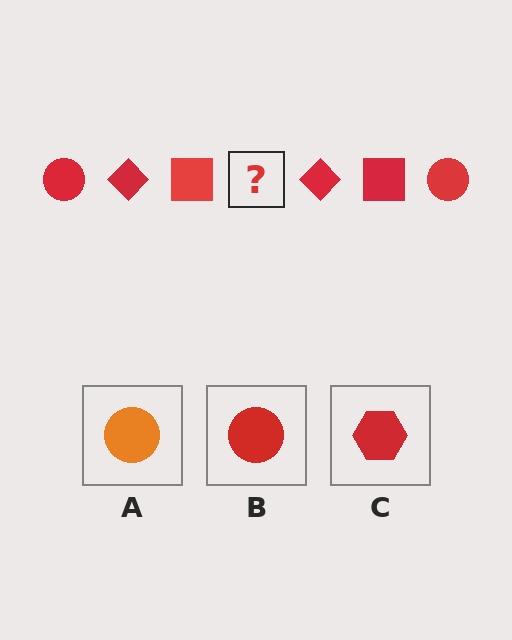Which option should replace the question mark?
Option B.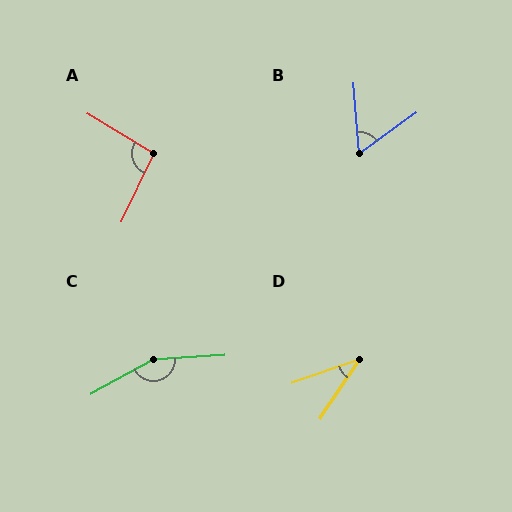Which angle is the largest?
C, at approximately 155 degrees.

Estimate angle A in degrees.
Approximately 95 degrees.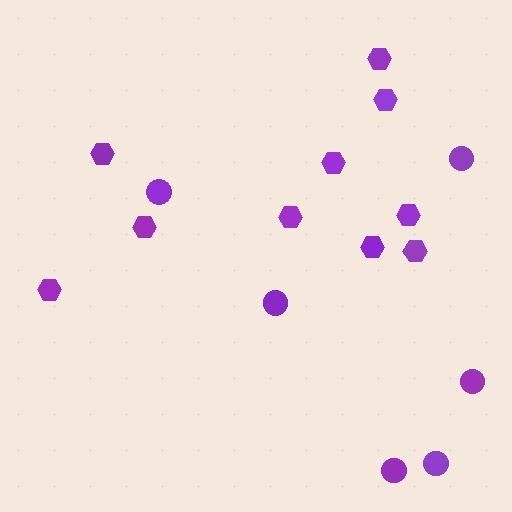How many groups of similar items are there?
There are 2 groups: one group of hexagons (10) and one group of circles (6).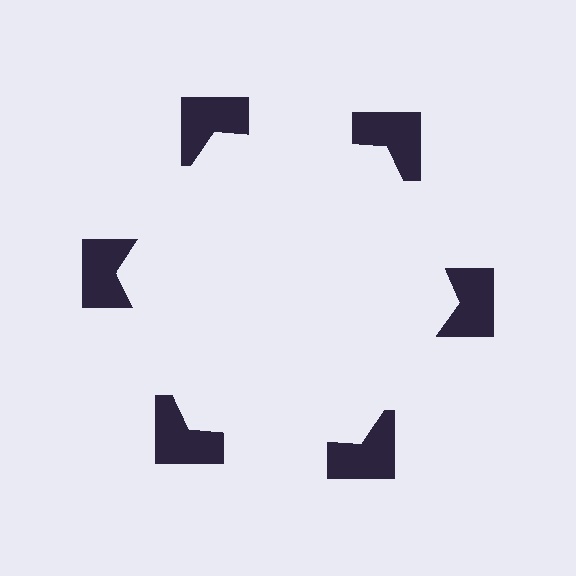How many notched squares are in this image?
There are 6 — one at each vertex of the illusory hexagon.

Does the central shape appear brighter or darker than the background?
It typically appears slightly brighter than the background, even though no actual brightness change is drawn.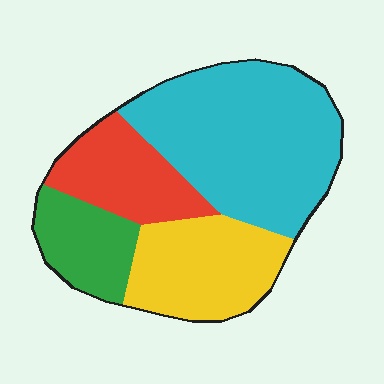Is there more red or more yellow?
Yellow.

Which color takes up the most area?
Cyan, at roughly 45%.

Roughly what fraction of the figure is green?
Green covers about 15% of the figure.